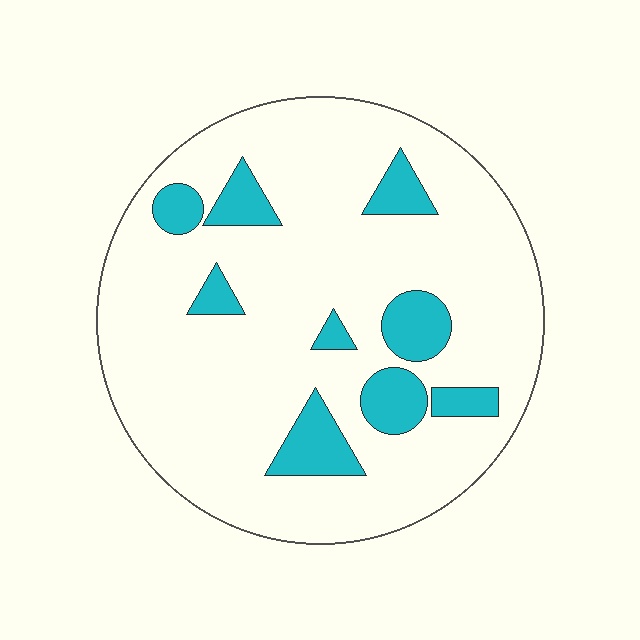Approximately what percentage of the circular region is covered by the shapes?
Approximately 15%.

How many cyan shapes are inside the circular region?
9.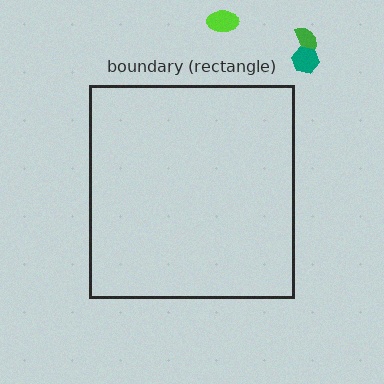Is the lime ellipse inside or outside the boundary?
Outside.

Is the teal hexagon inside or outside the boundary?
Outside.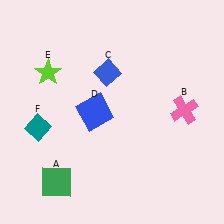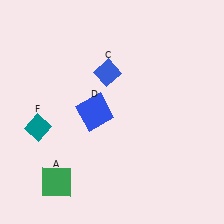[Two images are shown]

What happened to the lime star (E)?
The lime star (E) was removed in Image 2. It was in the top-left area of Image 1.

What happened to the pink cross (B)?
The pink cross (B) was removed in Image 2. It was in the top-right area of Image 1.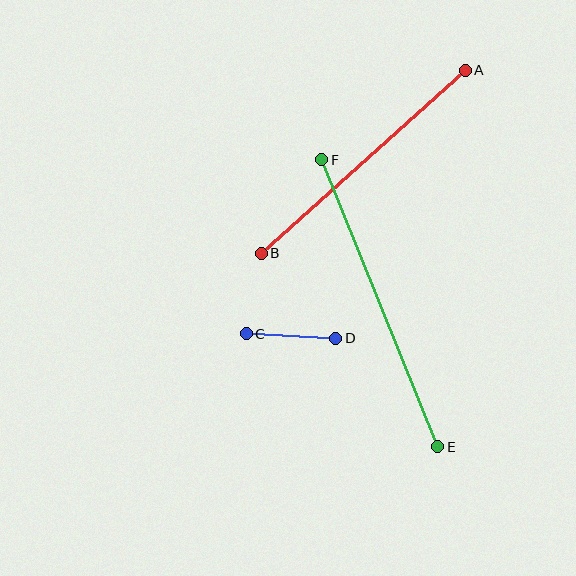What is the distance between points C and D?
The distance is approximately 89 pixels.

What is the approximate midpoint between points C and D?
The midpoint is at approximately (291, 336) pixels.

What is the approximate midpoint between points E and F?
The midpoint is at approximately (380, 303) pixels.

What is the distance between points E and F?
The distance is approximately 309 pixels.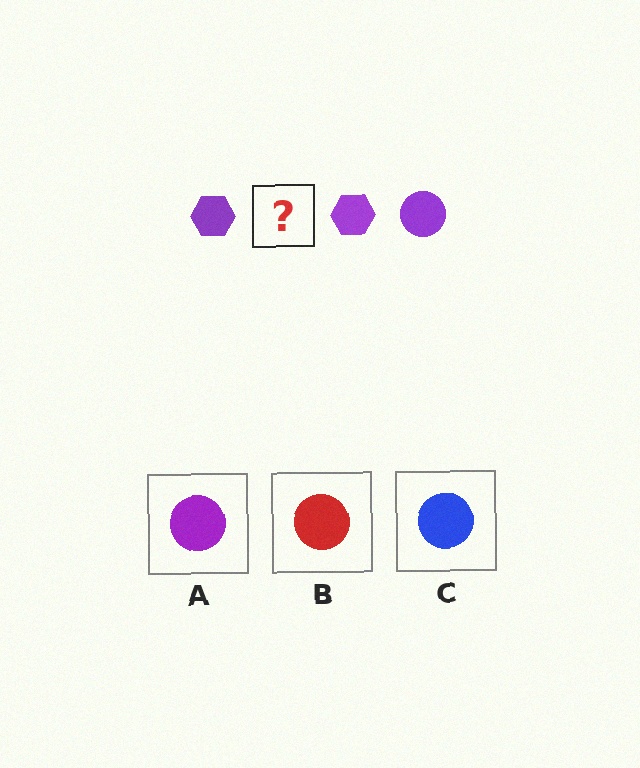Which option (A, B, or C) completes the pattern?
A.